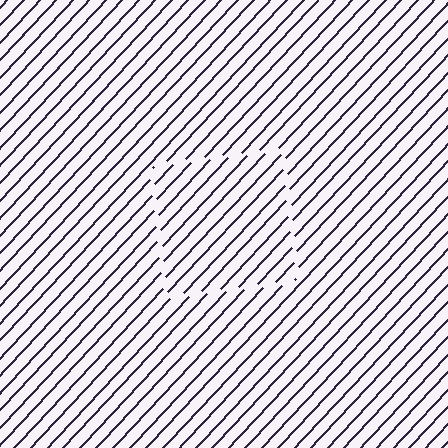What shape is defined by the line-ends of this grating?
An illusory square. The interior of the shape contains the same grating, shifted by half a period — the contour is defined by the phase discontinuity where line-ends from the inner and outer gratings abut.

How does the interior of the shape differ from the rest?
The interior of the shape contains the same grating, shifted by half a period — the contour is defined by the phase discontinuity where line-ends from the inner and outer gratings abut.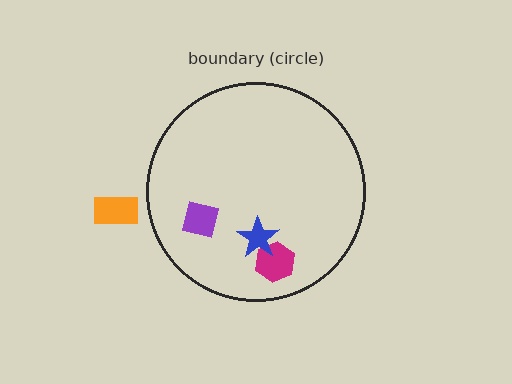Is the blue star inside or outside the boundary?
Inside.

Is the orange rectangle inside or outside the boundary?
Outside.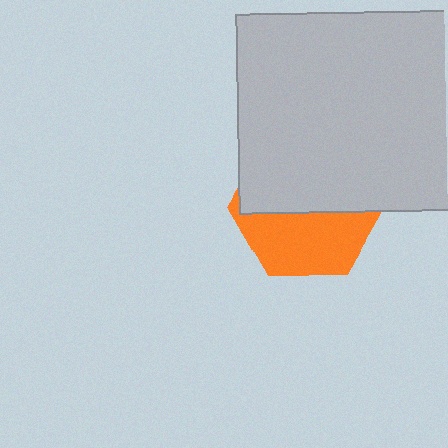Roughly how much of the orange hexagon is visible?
A small part of it is visible (roughly 44%).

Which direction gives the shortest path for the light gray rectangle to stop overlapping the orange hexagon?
Moving up gives the shortest separation.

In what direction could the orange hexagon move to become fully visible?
The orange hexagon could move down. That would shift it out from behind the light gray rectangle entirely.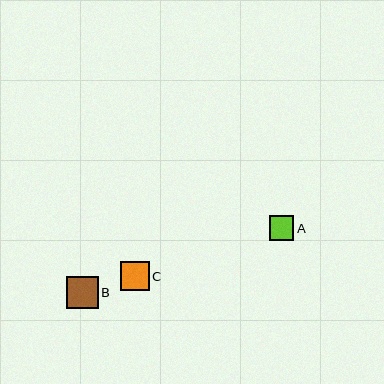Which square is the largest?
Square B is the largest with a size of approximately 31 pixels.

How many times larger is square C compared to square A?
Square C is approximately 1.2 times the size of square A.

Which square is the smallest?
Square A is the smallest with a size of approximately 25 pixels.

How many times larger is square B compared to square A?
Square B is approximately 1.3 times the size of square A.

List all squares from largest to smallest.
From largest to smallest: B, C, A.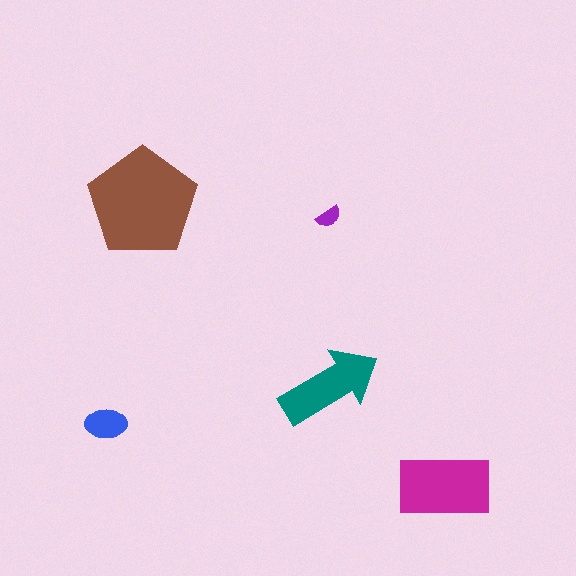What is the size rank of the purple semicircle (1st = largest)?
5th.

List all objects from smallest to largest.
The purple semicircle, the blue ellipse, the teal arrow, the magenta rectangle, the brown pentagon.